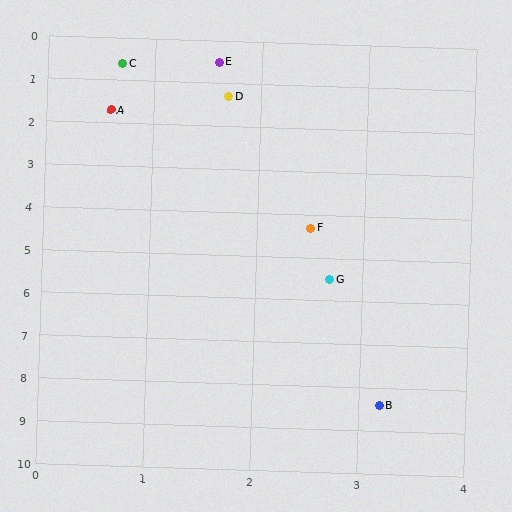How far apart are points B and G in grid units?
Points B and G are about 2.9 grid units apart.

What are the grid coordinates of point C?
Point C is at approximately (0.7, 0.6).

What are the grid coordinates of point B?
Point B is at approximately (3.2, 8.4).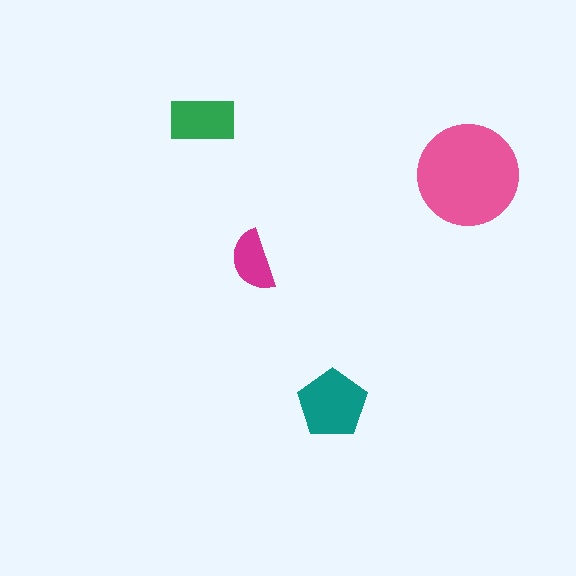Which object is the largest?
The pink circle.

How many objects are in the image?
There are 4 objects in the image.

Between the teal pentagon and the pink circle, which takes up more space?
The pink circle.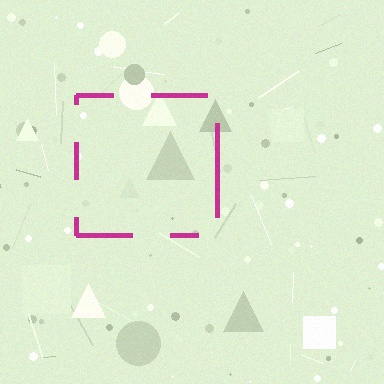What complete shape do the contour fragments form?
The contour fragments form a square.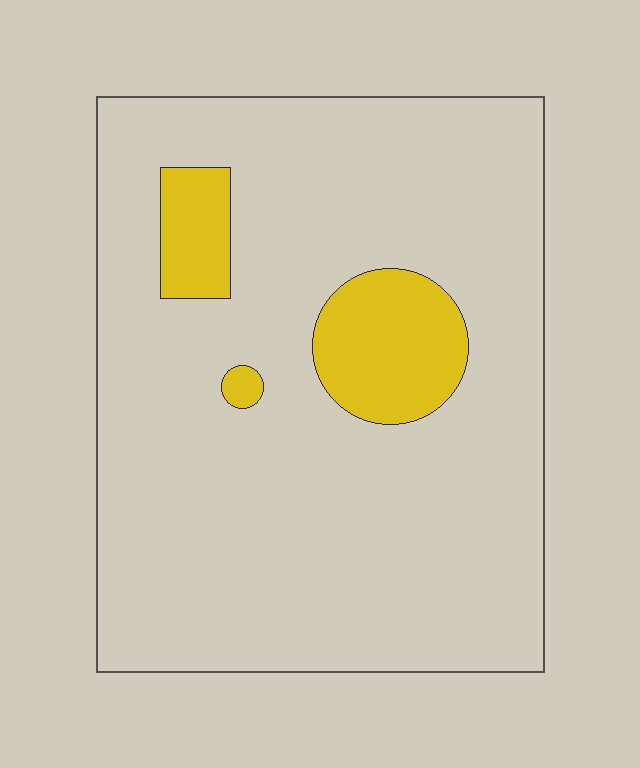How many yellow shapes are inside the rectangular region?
3.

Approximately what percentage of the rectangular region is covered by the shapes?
Approximately 10%.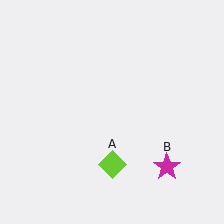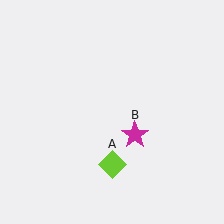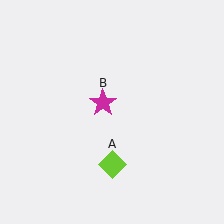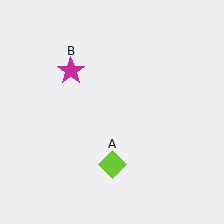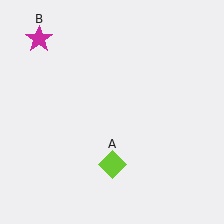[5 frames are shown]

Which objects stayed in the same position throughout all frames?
Lime diamond (object A) remained stationary.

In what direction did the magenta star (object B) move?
The magenta star (object B) moved up and to the left.